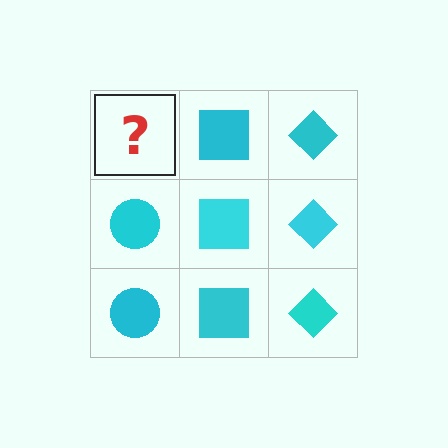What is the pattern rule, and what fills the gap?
The rule is that each column has a consistent shape. The gap should be filled with a cyan circle.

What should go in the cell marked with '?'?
The missing cell should contain a cyan circle.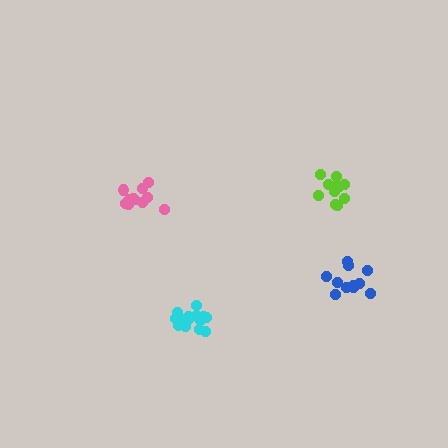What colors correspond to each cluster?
The clusters are colored: blue, cyan, lime, pink.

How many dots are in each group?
Group 1: 11 dots, Group 2: 15 dots, Group 3: 11 dots, Group 4: 11 dots (48 total).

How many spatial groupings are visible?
There are 4 spatial groupings.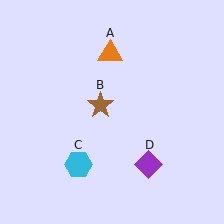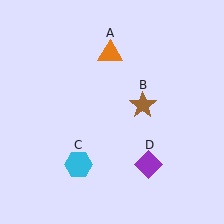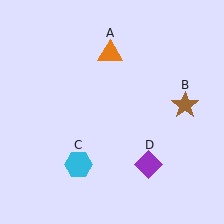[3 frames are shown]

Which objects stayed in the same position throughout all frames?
Orange triangle (object A) and cyan hexagon (object C) and purple diamond (object D) remained stationary.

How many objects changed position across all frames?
1 object changed position: brown star (object B).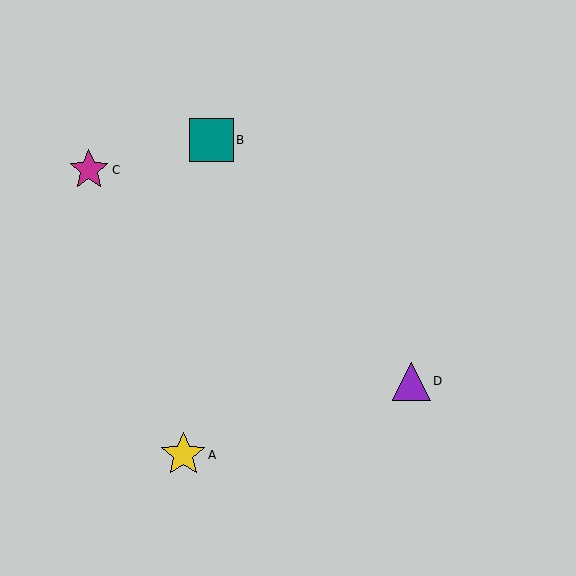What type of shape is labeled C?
Shape C is a magenta star.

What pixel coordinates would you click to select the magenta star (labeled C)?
Click at (89, 170) to select the magenta star C.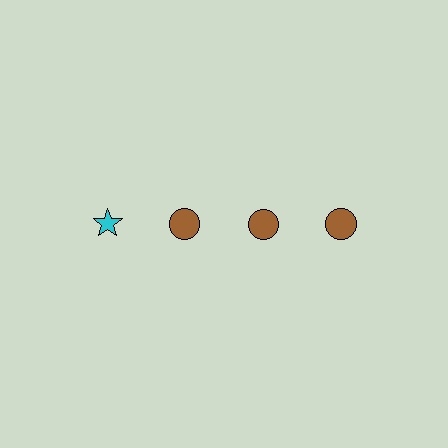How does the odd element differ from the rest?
It differs in both color (cyan instead of brown) and shape (star instead of circle).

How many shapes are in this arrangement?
There are 4 shapes arranged in a grid pattern.